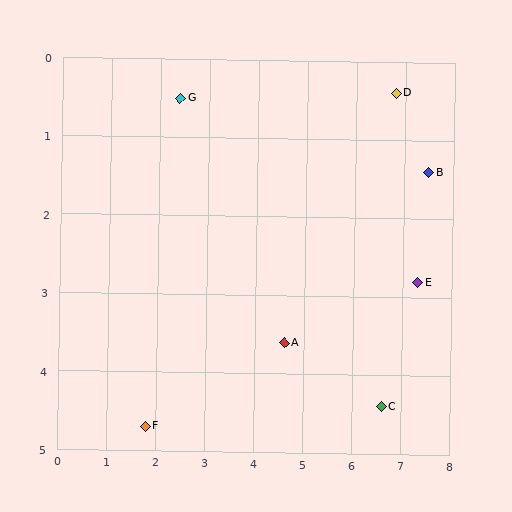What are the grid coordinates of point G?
Point G is at approximately (2.4, 0.5).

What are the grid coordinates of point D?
Point D is at approximately (6.8, 0.4).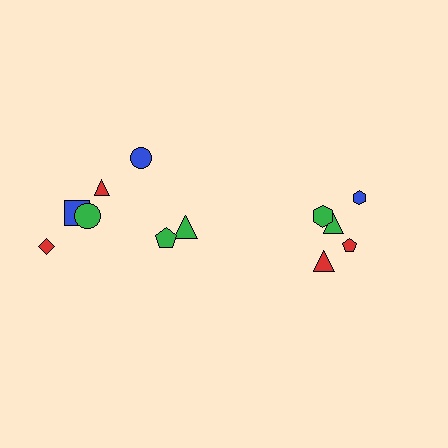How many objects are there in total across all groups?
There are 12 objects.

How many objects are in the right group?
There are 5 objects.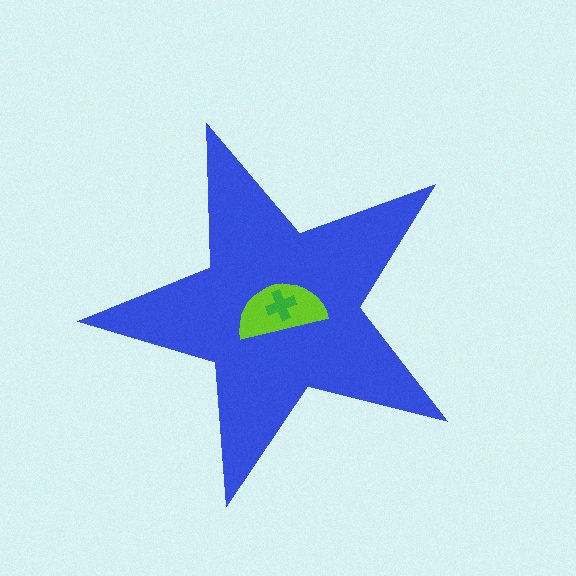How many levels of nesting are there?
3.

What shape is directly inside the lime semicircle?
The green cross.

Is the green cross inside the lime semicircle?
Yes.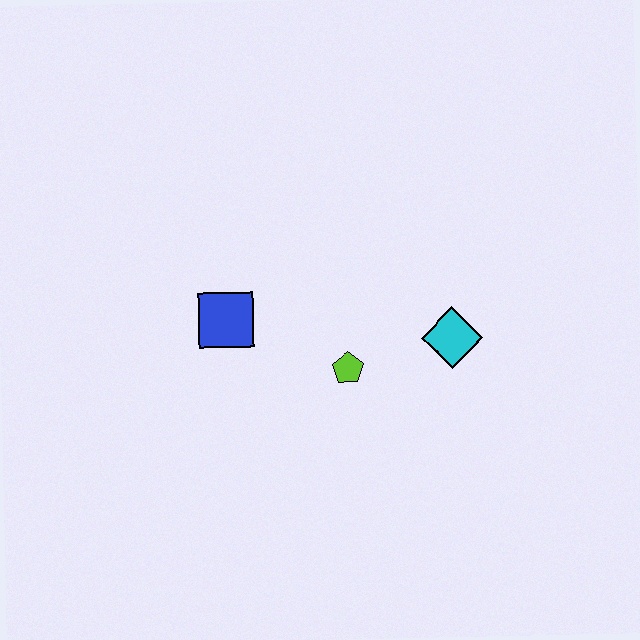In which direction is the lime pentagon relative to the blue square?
The lime pentagon is to the right of the blue square.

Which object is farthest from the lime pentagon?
The blue square is farthest from the lime pentagon.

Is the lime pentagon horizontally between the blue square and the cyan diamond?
Yes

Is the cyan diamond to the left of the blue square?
No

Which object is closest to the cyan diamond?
The lime pentagon is closest to the cyan diamond.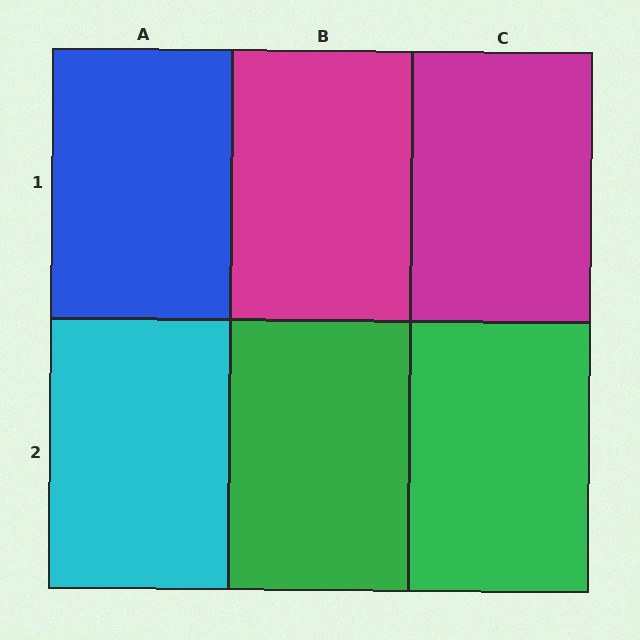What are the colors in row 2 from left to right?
Cyan, green, green.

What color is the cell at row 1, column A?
Blue.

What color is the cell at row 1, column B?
Magenta.